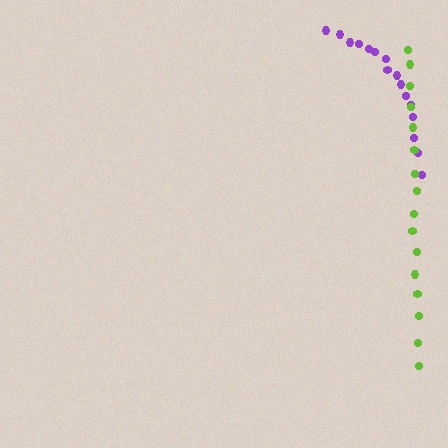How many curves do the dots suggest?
There are 2 distinct paths.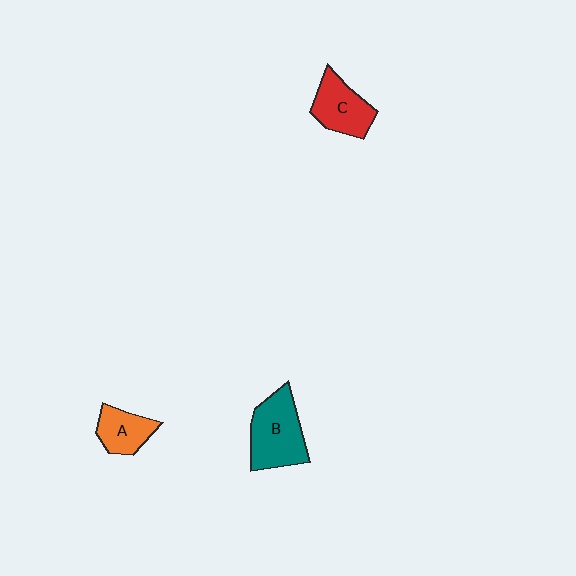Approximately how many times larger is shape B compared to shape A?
Approximately 1.7 times.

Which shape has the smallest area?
Shape A (orange).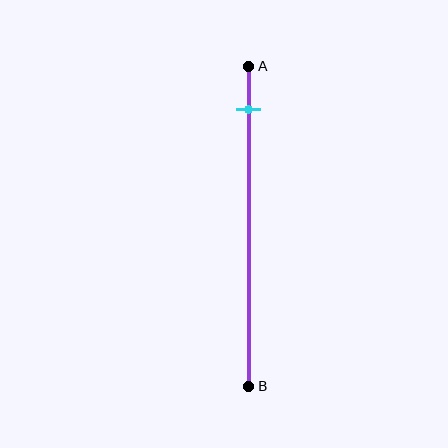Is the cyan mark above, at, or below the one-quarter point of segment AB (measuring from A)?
The cyan mark is above the one-quarter point of segment AB.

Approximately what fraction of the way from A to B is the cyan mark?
The cyan mark is approximately 15% of the way from A to B.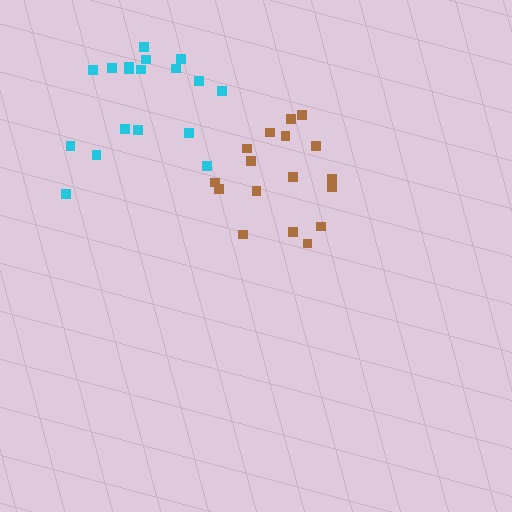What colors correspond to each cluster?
The clusters are colored: brown, cyan.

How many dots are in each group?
Group 1: 17 dots, Group 2: 18 dots (35 total).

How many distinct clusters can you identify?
There are 2 distinct clusters.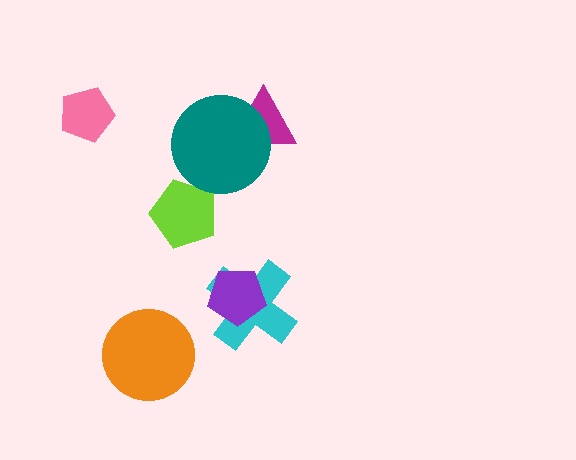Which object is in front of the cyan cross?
The purple pentagon is in front of the cyan cross.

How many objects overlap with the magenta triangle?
1 object overlaps with the magenta triangle.